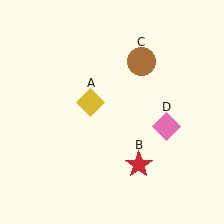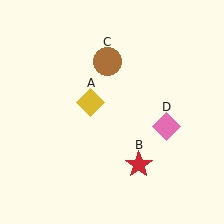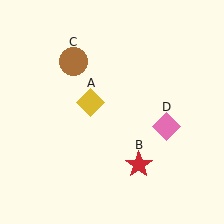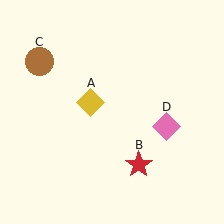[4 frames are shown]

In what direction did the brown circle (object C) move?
The brown circle (object C) moved left.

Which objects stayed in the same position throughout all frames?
Yellow diamond (object A) and red star (object B) and pink diamond (object D) remained stationary.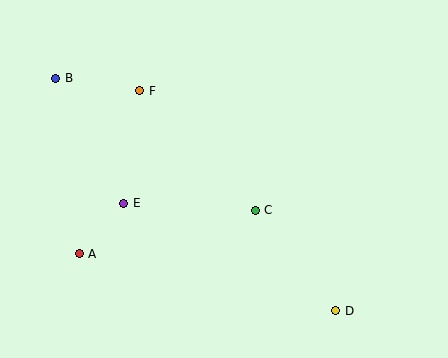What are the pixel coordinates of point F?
Point F is at (140, 91).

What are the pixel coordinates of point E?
Point E is at (124, 203).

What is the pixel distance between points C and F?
The distance between C and F is 166 pixels.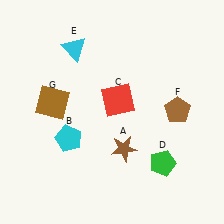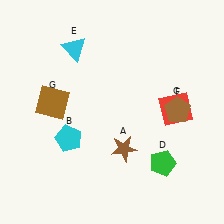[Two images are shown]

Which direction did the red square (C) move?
The red square (C) moved right.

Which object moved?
The red square (C) moved right.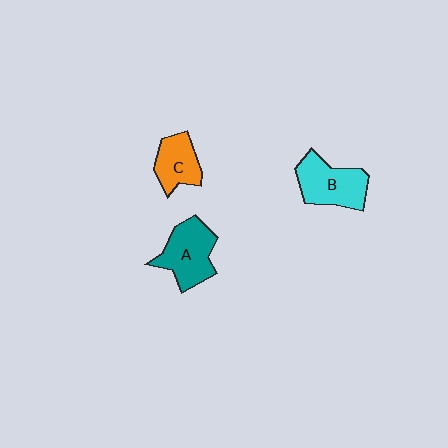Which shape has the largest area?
Shape B (cyan).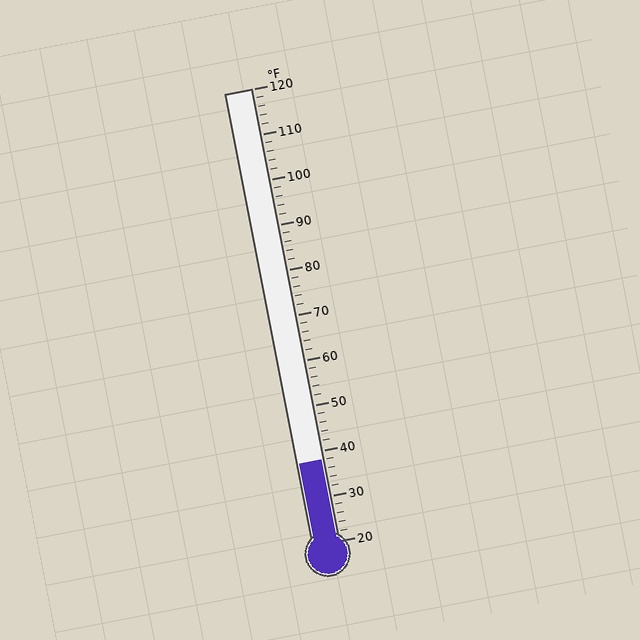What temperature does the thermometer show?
The thermometer shows approximately 38°F.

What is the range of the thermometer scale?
The thermometer scale ranges from 20°F to 120°F.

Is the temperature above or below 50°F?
The temperature is below 50°F.